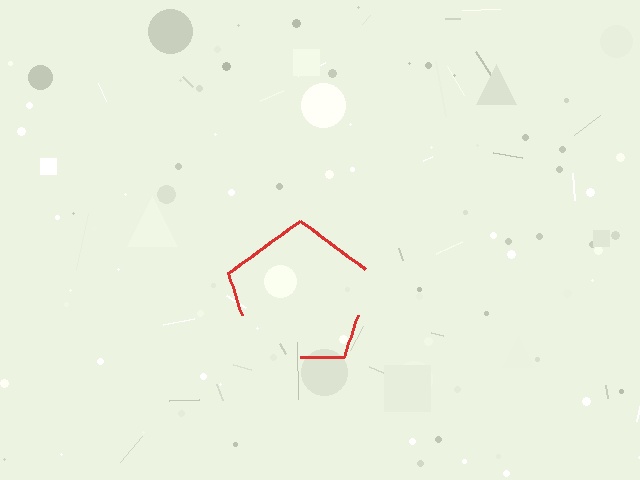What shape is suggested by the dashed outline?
The dashed outline suggests a pentagon.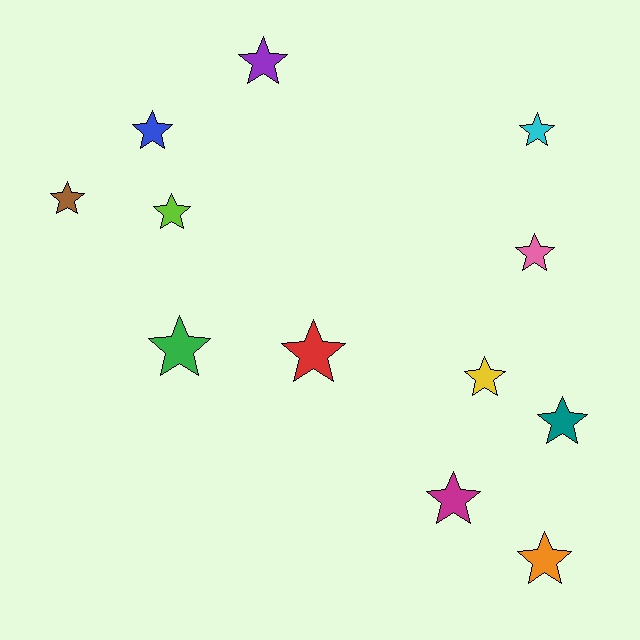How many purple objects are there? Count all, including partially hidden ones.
There is 1 purple object.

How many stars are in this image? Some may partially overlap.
There are 12 stars.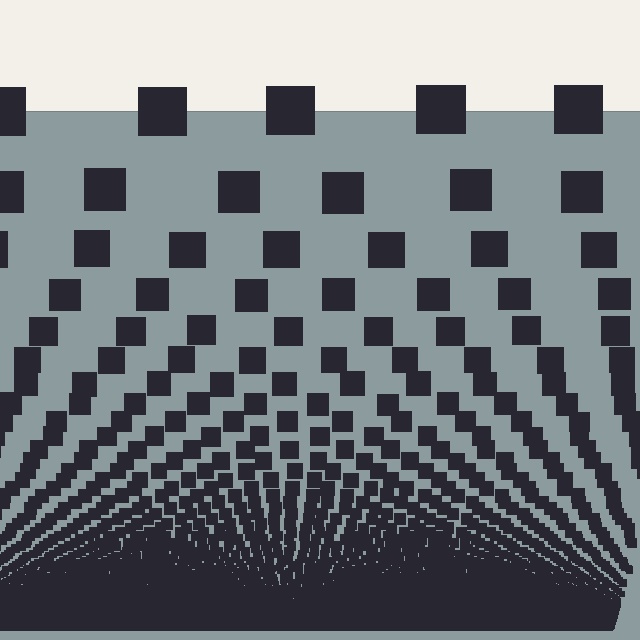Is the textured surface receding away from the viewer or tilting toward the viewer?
The surface appears to tilt toward the viewer. Texture elements get larger and sparser toward the top.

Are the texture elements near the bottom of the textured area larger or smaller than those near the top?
Smaller. The gradient is inverted — elements near the bottom are smaller and denser.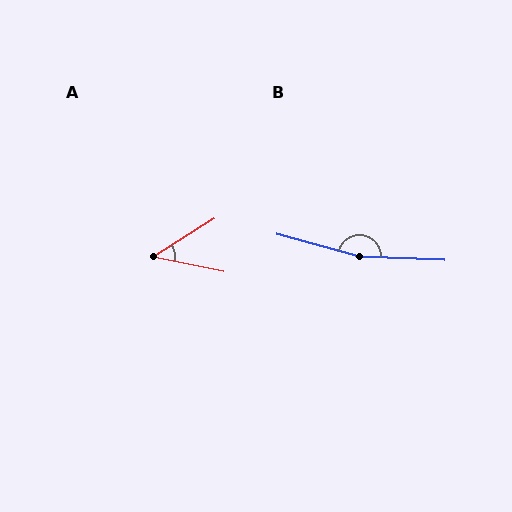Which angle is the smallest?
A, at approximately 44 degrees.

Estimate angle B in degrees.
Approximately 167 degrees.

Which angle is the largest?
B, at approximately 167 degrees.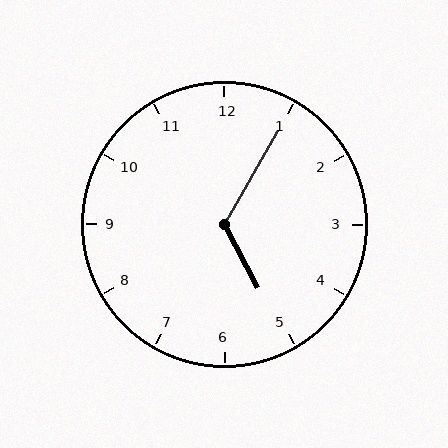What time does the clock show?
5:05.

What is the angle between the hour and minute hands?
Approximately 122 degrees.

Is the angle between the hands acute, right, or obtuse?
It is obtuse.